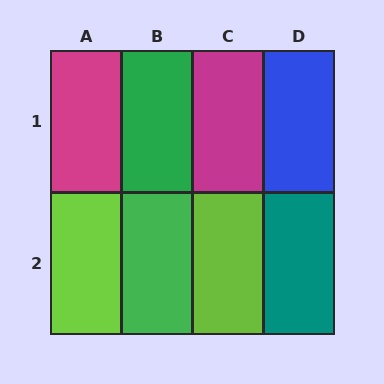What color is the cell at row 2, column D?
Teal.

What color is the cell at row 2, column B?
Green.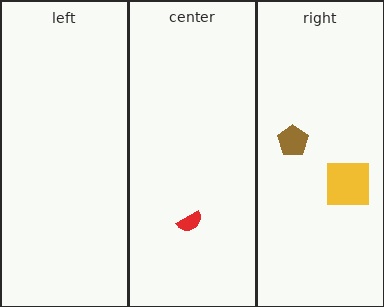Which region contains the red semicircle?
The center region.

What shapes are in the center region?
The red semicircle.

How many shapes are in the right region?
2.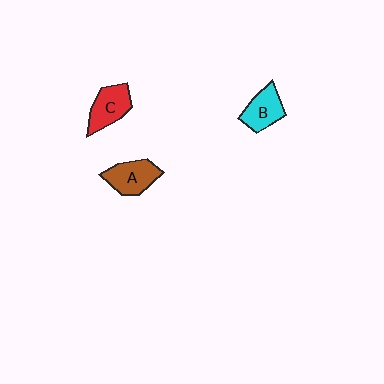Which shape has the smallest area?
Shape B (cyan).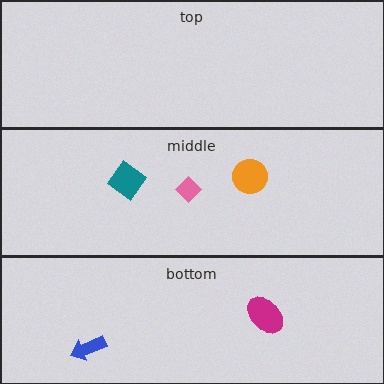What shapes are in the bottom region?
The blue arrow, the magenta ellipse.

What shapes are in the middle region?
The teal diamond, the orange circle, the pink diamond.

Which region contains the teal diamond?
The middle region.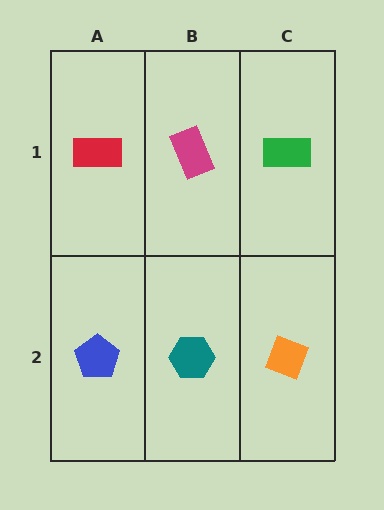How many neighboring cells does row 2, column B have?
3.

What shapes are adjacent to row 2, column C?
A green rectangle (row 1, column C), a teal hexagon (row 2, column B).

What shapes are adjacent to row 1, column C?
An orange diamond (row 2, column C), a magenta rectangle (row 1, column B).